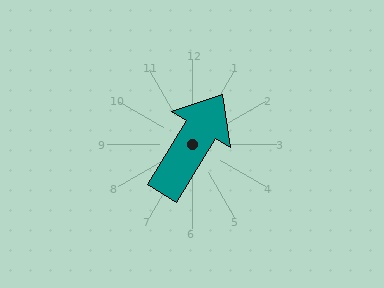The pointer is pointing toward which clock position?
Roughly 1 o'clock.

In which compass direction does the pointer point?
Northeast.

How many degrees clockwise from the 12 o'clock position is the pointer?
Approximately 32 degrees.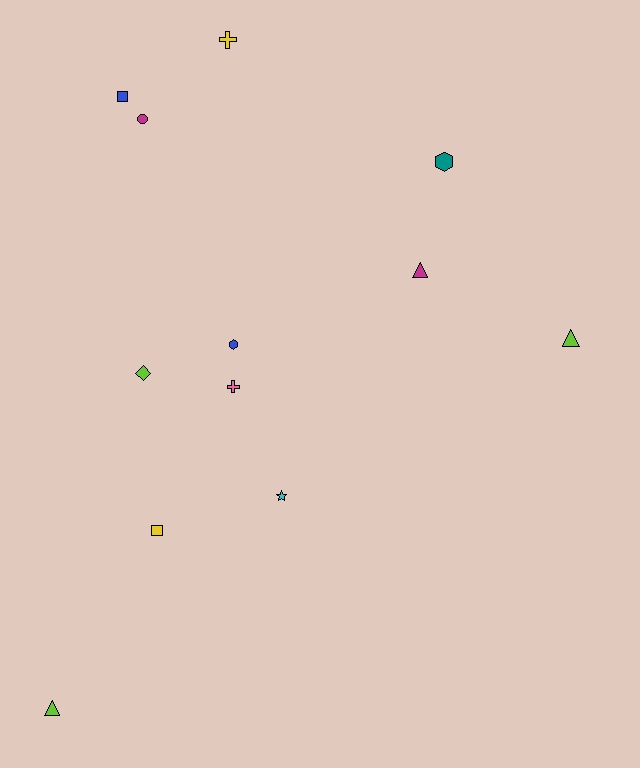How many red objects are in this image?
There are no red objects.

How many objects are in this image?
There are 12 objects.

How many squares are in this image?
There are 2 squares.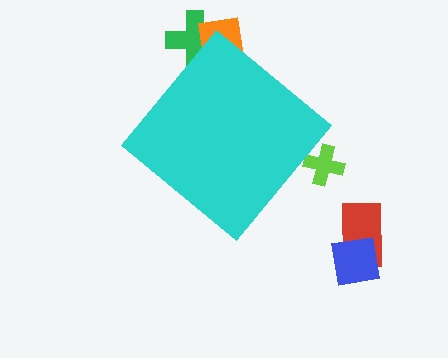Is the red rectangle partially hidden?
No, the red rectangle is fully visible.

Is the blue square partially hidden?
No, the blue square is fully visible.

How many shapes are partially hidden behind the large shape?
3 shapes are partially hidden.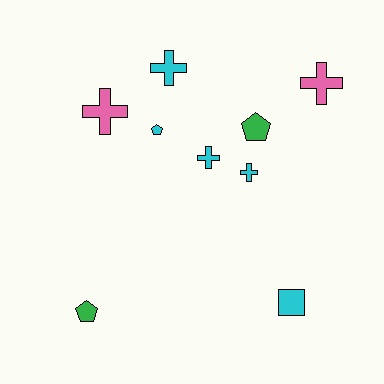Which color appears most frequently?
Cyan, with 5 objects.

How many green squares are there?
There are no green squares.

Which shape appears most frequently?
Cross, with 5 objects.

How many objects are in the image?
There are 9 objects.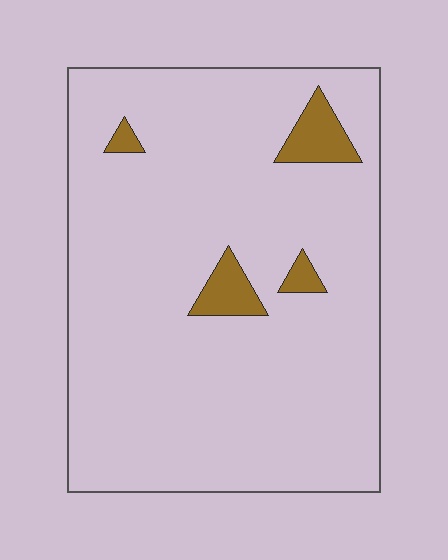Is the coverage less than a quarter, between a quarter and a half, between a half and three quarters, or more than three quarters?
Less than a quarter.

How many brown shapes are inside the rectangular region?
4.